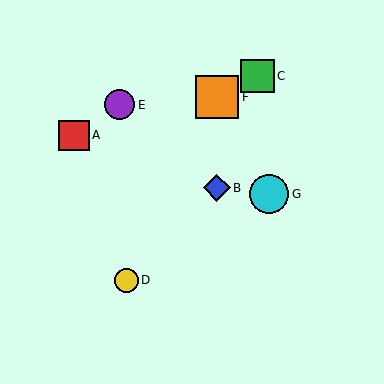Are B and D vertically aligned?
No, B is at x≈217 and D is at x≈126.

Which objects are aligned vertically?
Objects B, F are aligned vertically.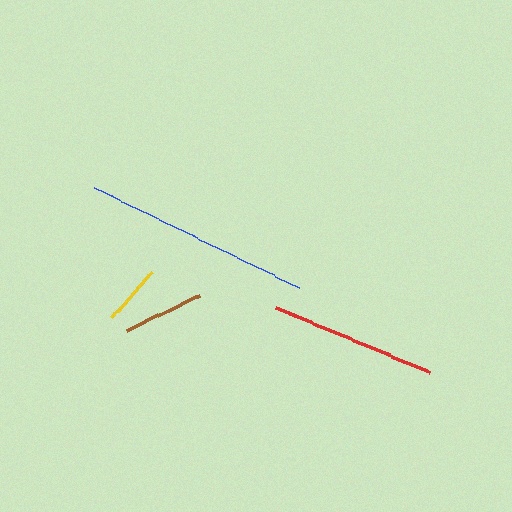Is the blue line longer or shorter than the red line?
The blue line is longer than the red line.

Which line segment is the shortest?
The yellow line is the shortest at approximately 60 pixels.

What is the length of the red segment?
The red segment is approximately 167 pixels long.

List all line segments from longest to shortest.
From longest to shortest: blue, red, brown, yellow.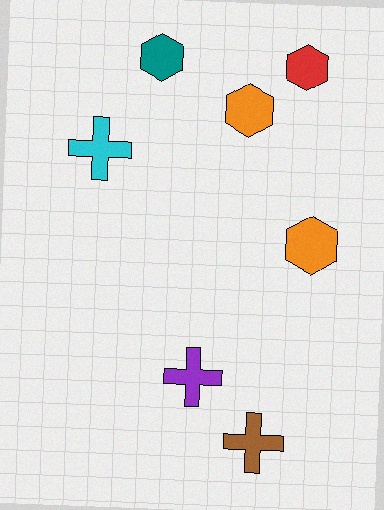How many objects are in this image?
There are 7 objects.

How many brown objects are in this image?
There is 1 brown object.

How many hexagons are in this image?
There are 4 hexagons.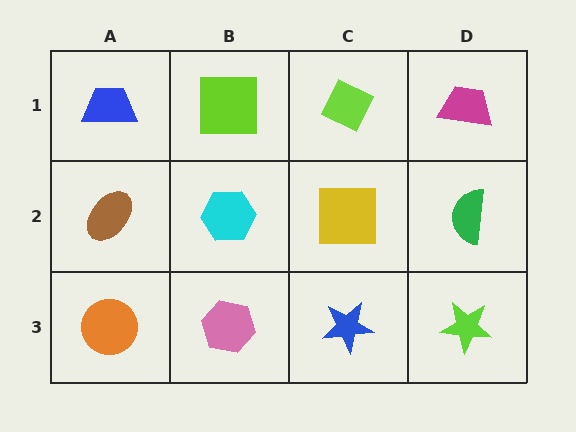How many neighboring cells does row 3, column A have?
2.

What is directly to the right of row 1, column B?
A lime diamond.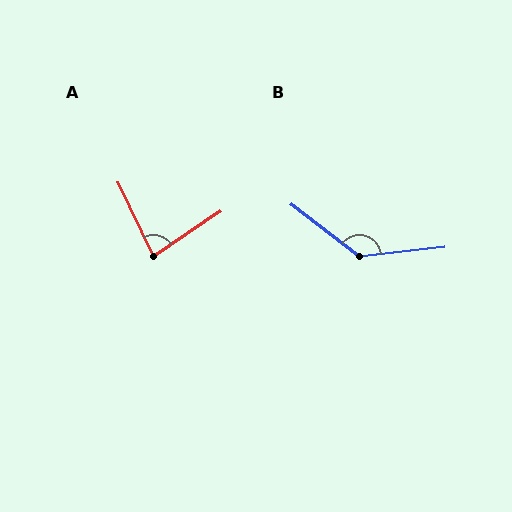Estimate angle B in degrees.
Approximately 136 degrees.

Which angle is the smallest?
A, at approximately 81 degrees.